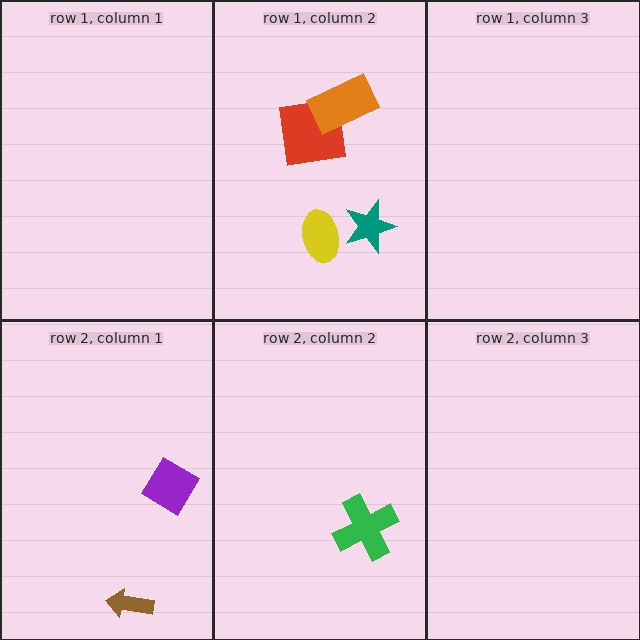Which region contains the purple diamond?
The row 2, column 1 region.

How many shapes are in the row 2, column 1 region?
2.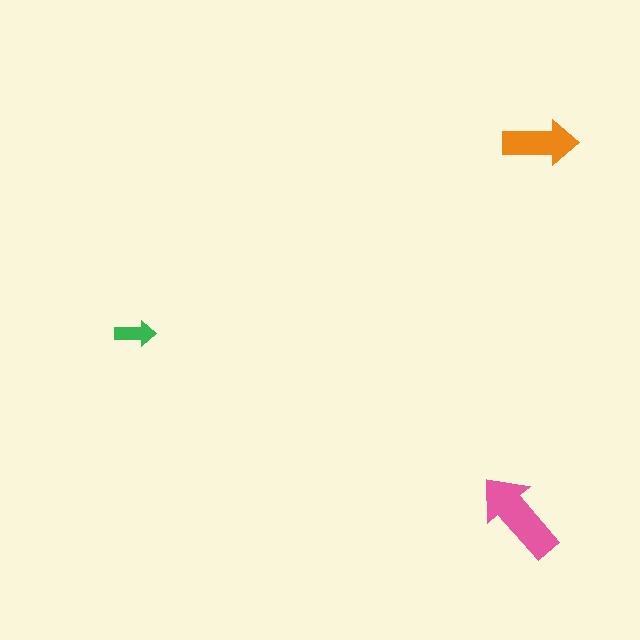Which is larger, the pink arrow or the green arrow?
The pink one.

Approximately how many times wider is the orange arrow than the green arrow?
About 2 times wider.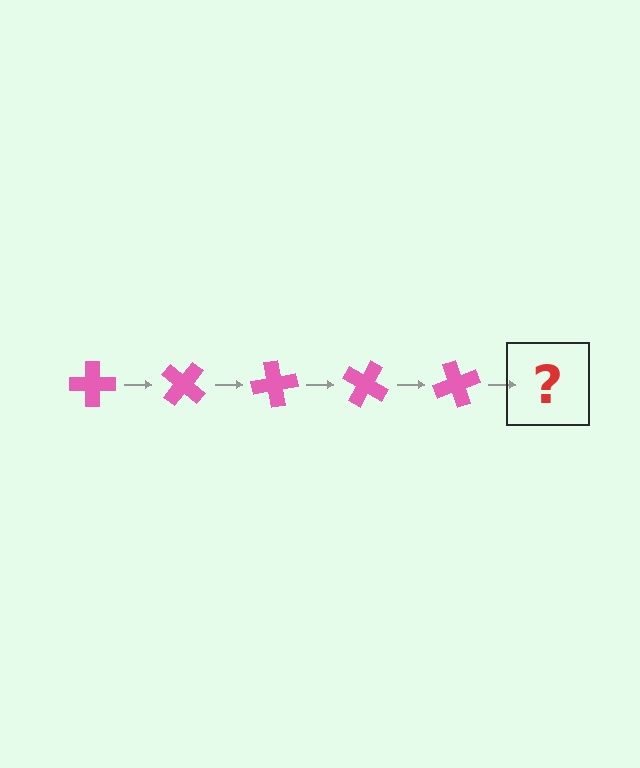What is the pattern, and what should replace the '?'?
The pattern is that the cross rotates 40 degrees each step. The '?' should be a pink cross rotated 200 degrees.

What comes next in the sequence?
The next element should be a pink cross rotated 200 degrees.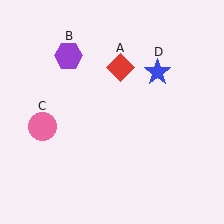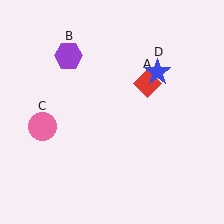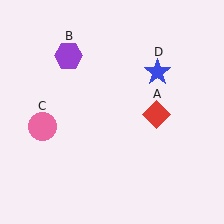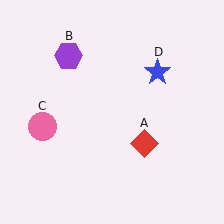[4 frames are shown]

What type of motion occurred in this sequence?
The red diamond (object A) rotated clockwise around the center of the scene.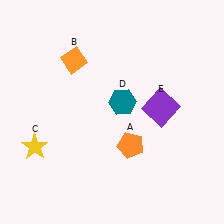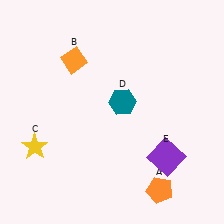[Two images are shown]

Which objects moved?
The objects that moved are: the orange pentagon (A), the purple square (E).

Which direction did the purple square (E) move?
The purple square (E) moved down.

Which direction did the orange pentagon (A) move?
The orange pentagon (A) moved down.